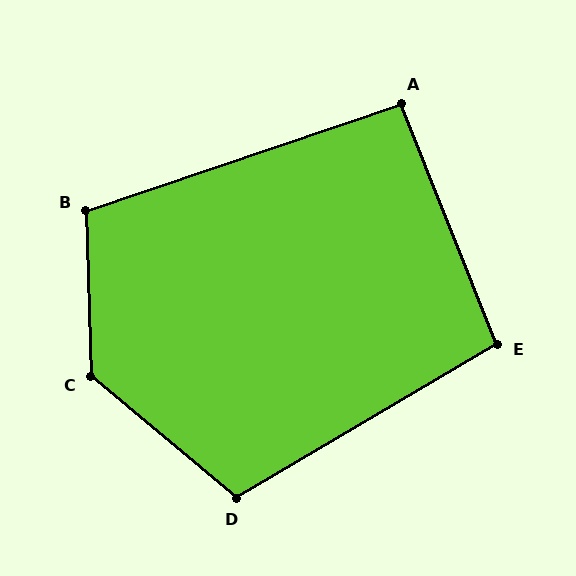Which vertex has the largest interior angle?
C, at approximately 131 degrees.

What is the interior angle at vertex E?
Approximately 99 degrees (obtuse).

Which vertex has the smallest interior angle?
A, at approximately 93 degrees.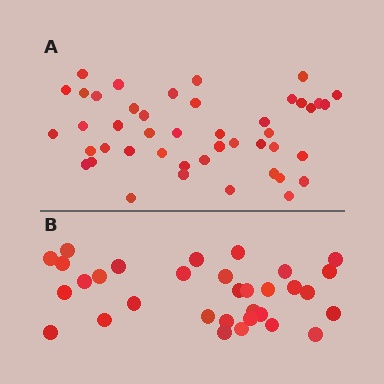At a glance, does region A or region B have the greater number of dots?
Region A (the top region) has more dots.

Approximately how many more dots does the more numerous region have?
Region A has approximately 15 more dots than region B.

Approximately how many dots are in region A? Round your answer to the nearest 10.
About 40 dots. (The exact count is 45, which rounds to 40.)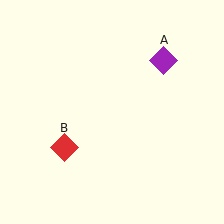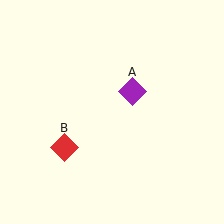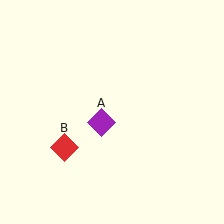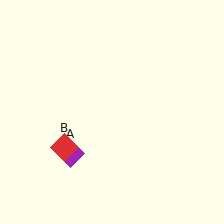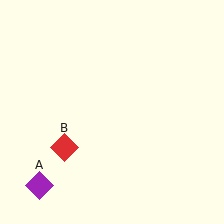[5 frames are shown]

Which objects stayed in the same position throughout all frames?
Red diamond (object B) remained stationary.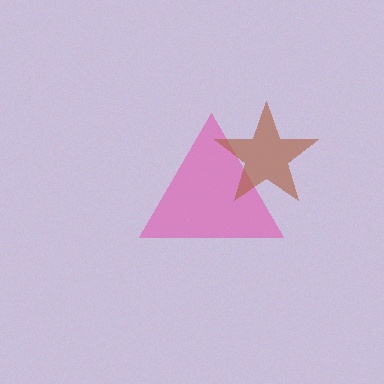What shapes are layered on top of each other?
The layered shapes are: a pink triangle, a brown star.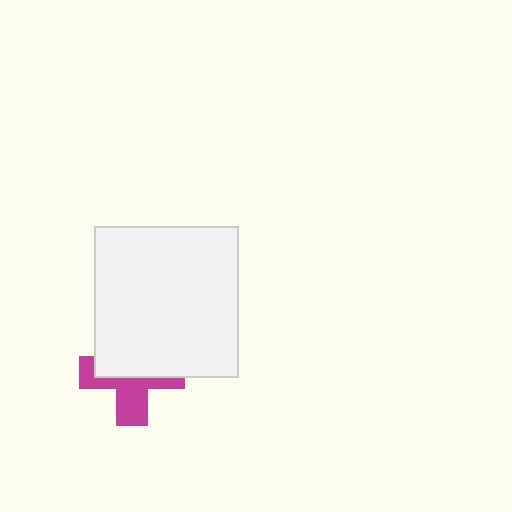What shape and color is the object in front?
The object in front is a white rectangle.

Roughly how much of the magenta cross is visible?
About half of it is visible (roughly 46%).